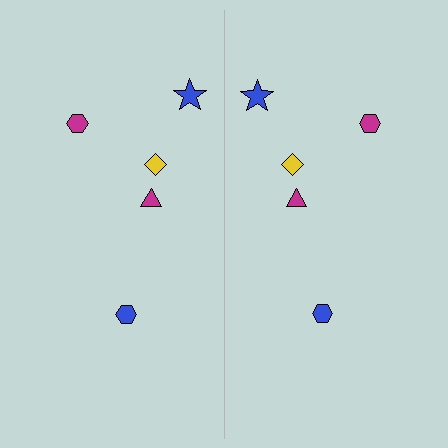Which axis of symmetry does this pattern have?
The pattern has a vertical axis of symmetry running through the center of the image.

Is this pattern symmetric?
Yes, this pattern has bilateral (reflection) symmetry.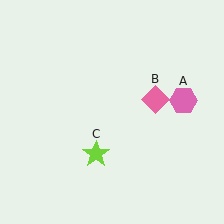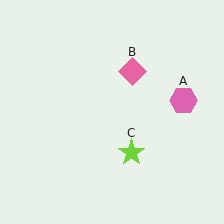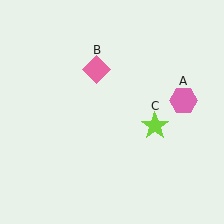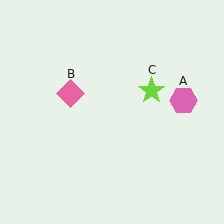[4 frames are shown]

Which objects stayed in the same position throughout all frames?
Pink hexagon (object A) remained stationary.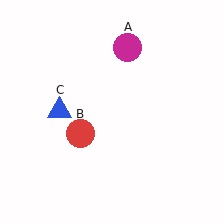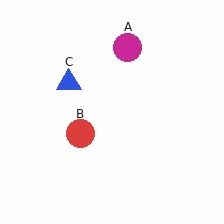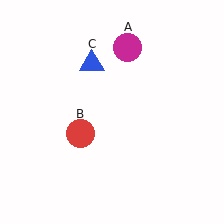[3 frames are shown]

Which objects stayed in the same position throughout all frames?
Magenta circle (object A) and red circle (object B) remained stationary.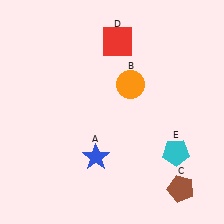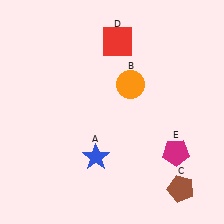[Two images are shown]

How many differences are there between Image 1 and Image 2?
There is 1 difference between the two images.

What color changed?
The pentagon (E) changed from cyan in Image 1 to magenta in Image 2.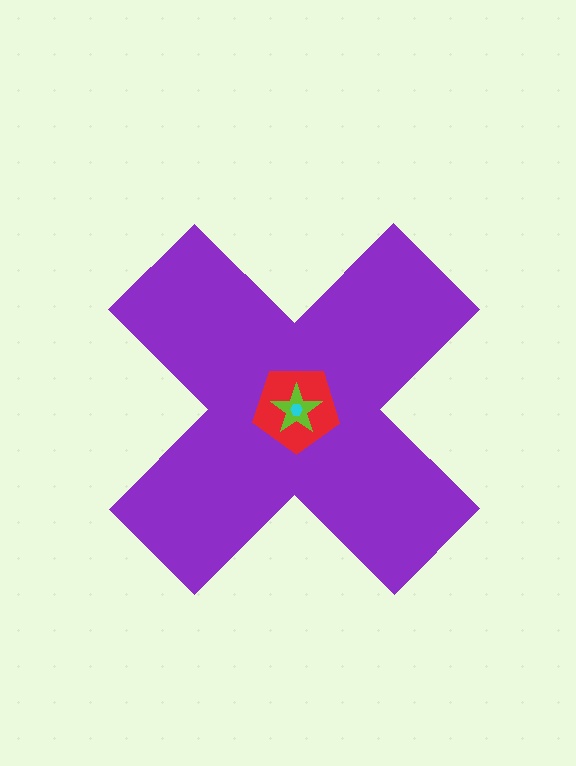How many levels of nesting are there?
4.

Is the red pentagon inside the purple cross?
Yes.